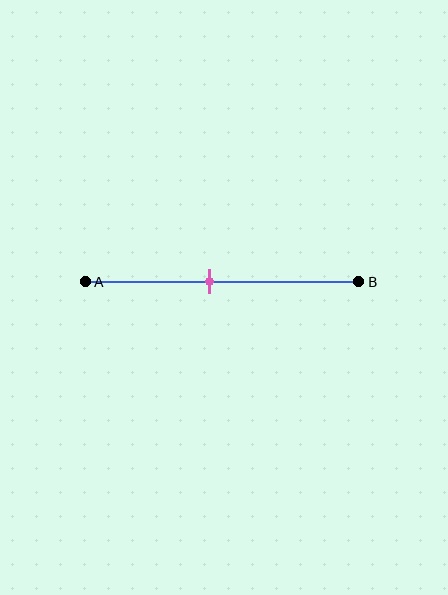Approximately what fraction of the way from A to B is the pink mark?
The pink mark is approximately 45% of the way from A to B.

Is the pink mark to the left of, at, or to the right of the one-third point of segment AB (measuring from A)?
The pink mark is to the right of the one-third point of segment AB.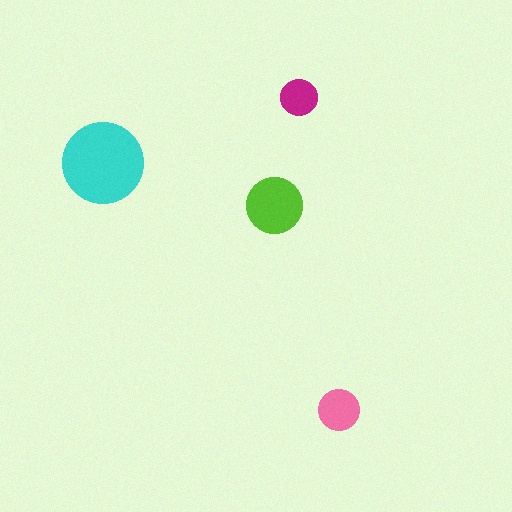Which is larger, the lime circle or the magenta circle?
The lime one.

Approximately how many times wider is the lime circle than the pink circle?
About 1.5 times wider.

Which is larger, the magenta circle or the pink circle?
The pink one.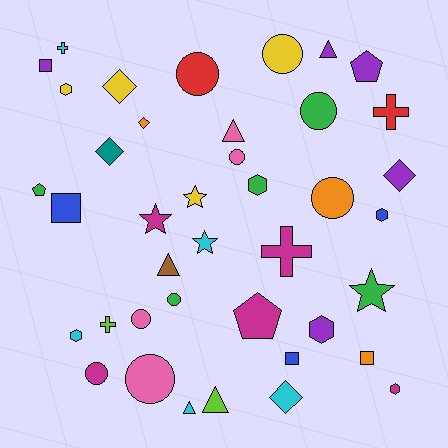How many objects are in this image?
There are 40 objects.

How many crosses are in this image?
There are 4 crosses.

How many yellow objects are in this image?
There are 4 yellow objects.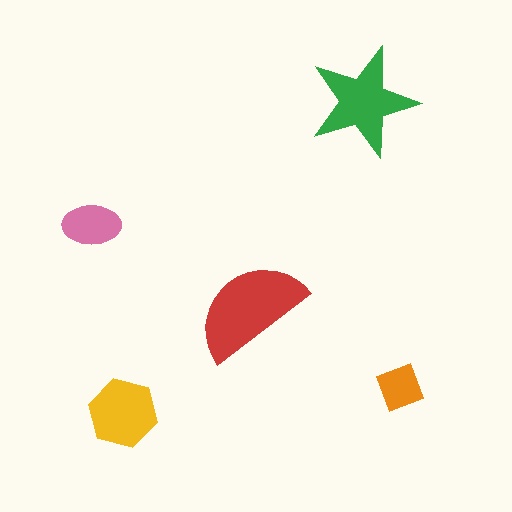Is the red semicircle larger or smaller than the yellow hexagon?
Larger.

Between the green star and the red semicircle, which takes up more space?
The red semicircle.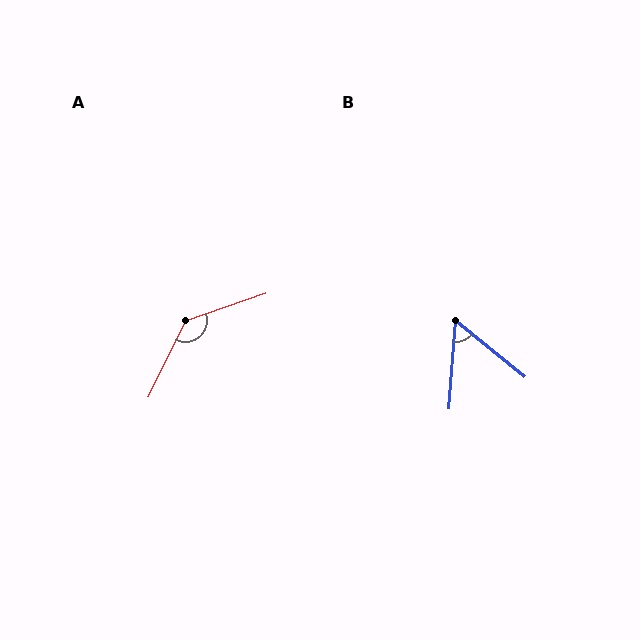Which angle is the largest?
A, at approximately 135 degrees.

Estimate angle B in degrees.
Approximately 55 degrees.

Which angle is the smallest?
B, at approximately 55 degrees.